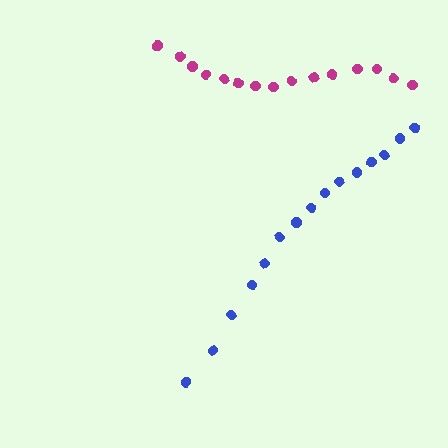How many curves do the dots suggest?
There are 2 distinct paths.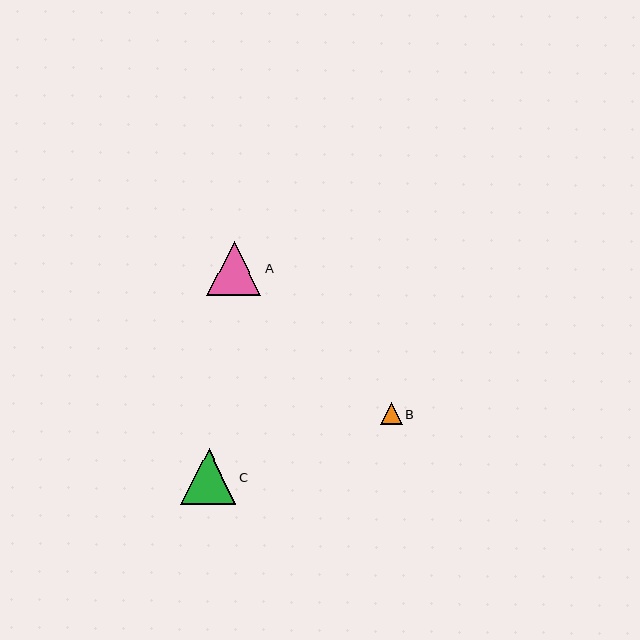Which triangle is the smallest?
Triangle B is the smallest with a size of approximately 22 pixels.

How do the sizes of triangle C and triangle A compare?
Triangle C and triangle A are approximately the same size.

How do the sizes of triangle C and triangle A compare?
Triangle C and triangle A are approximately the same size.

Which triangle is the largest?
Triangle C is the largest with a size of approximately 56 pixels.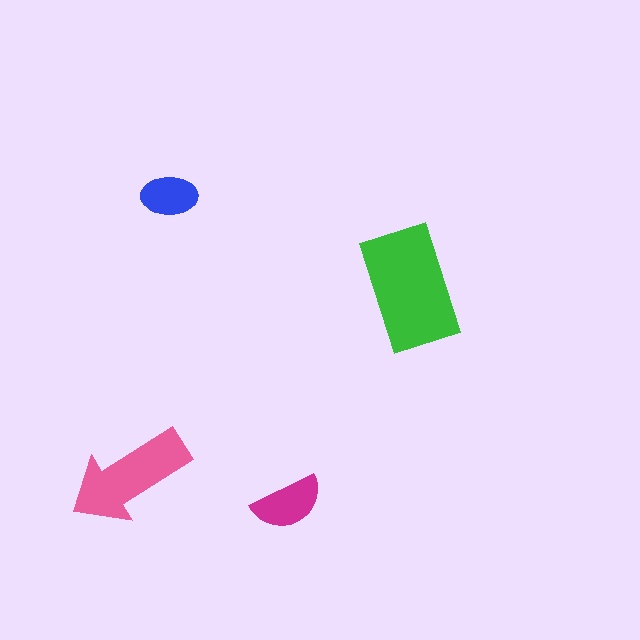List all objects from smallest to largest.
The blue ellipse, the magenta semicircle, the pink arrow, the green rectangle.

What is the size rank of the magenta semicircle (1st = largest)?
3rd.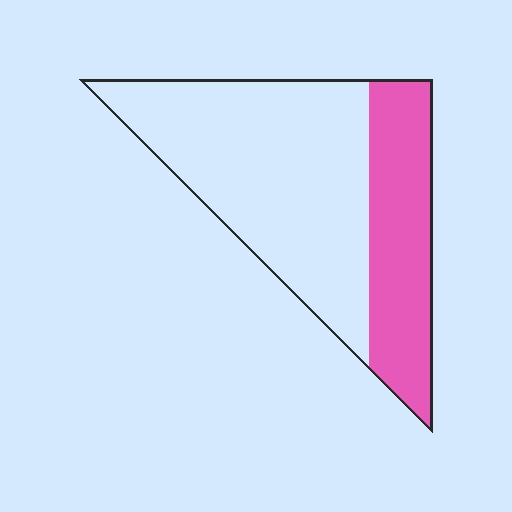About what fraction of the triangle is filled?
About one third (1/3).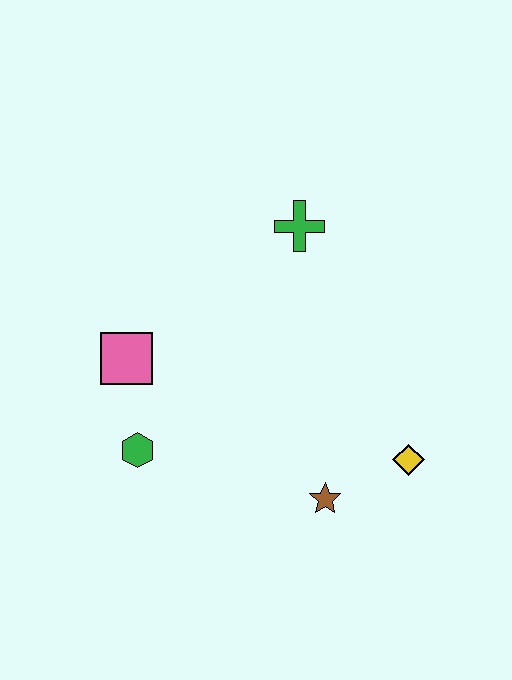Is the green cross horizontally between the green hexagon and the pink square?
No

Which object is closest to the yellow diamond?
The brown star is closest to the yellow diamond.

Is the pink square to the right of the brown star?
No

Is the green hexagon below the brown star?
No